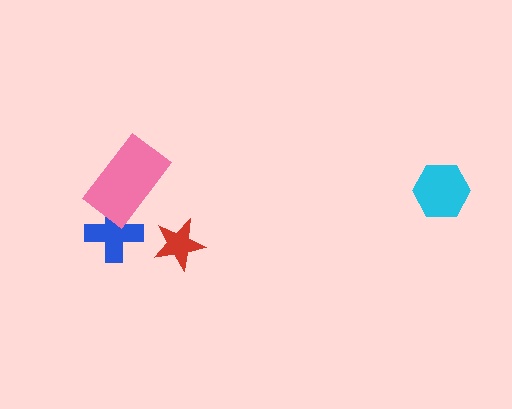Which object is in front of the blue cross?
The pink rectangle is in front of the blue cross.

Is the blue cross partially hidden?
Yes, it is partially covered by another shape.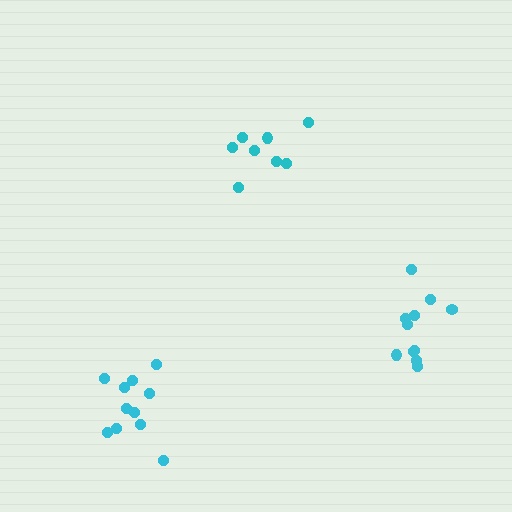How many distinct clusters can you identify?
There are 3 distinct clusters.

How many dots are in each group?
Group 1: 11 dots, Group 2: 11 dots, Group 3: 8 dots (30 total).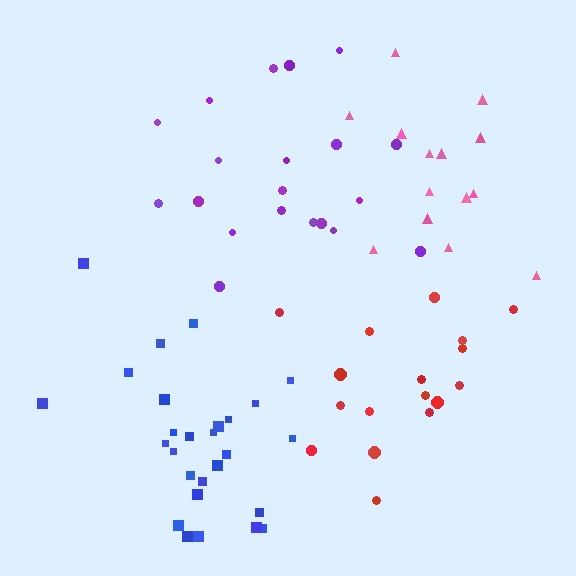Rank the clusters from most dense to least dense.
blue, purple, red, pink.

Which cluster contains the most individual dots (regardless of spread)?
Blue (27).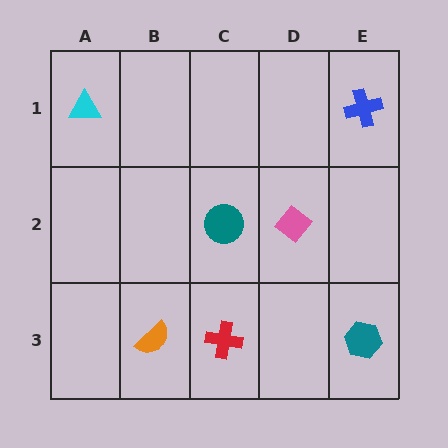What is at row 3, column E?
A teal hexagon.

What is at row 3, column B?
An orange semicircle.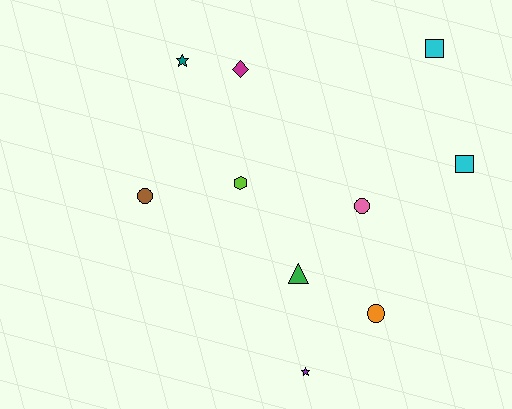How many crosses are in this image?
There are no crosses.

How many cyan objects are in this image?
There are 2 cyan objects.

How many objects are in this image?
There are 10 objects.